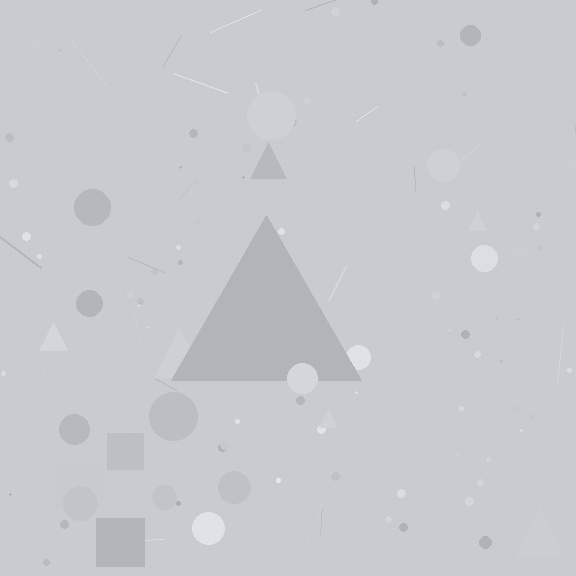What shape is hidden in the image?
A triangle is hidden in the image.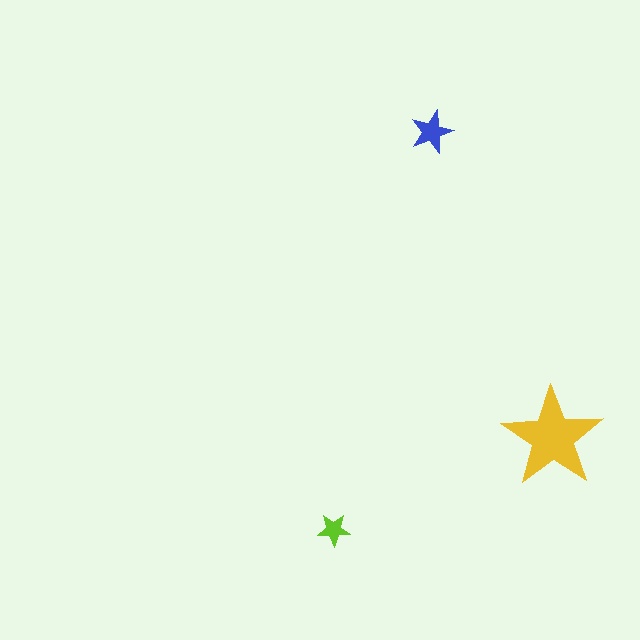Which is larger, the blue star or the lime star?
The blue one.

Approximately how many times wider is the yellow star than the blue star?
About 2.5 times wider.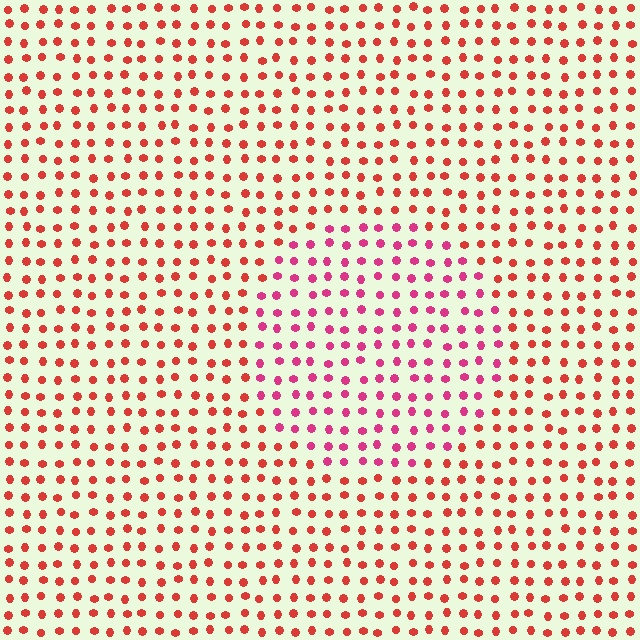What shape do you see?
I see a circle.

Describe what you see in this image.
The image is filled with small red elements in a uniform arrangement. A circle-shaped region is visible where the elements are tinted to a slightly different hue, forming a subtle color boundary.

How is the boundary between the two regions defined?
The boundary is defined purely by a slight shift in hue (about 32 degrees). Spacing, size, and orientation are identical on both sides.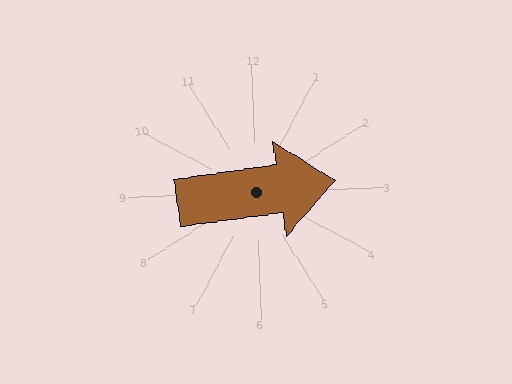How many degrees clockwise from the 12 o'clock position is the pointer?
Approximately 84 degrees.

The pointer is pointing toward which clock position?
Roughly 3 o'clock.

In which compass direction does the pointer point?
East.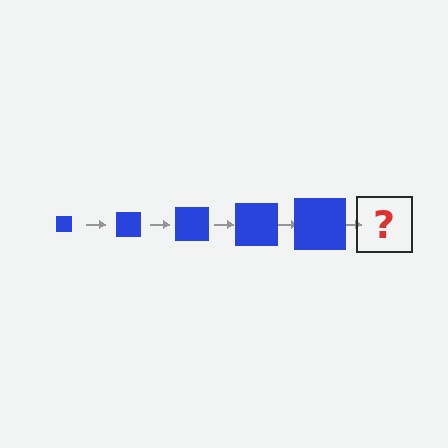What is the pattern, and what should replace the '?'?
The pattern is that the square gets progressively larger each step. The '?' should be a blue square, larger than the previous one.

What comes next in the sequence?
The next element should be a blue square, larger than the previous one.